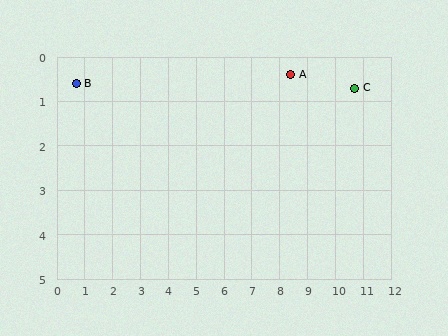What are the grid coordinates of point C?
Point C is at approximately (10.7, 0.7).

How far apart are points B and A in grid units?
Points B and A are about 7.7 grid units apart.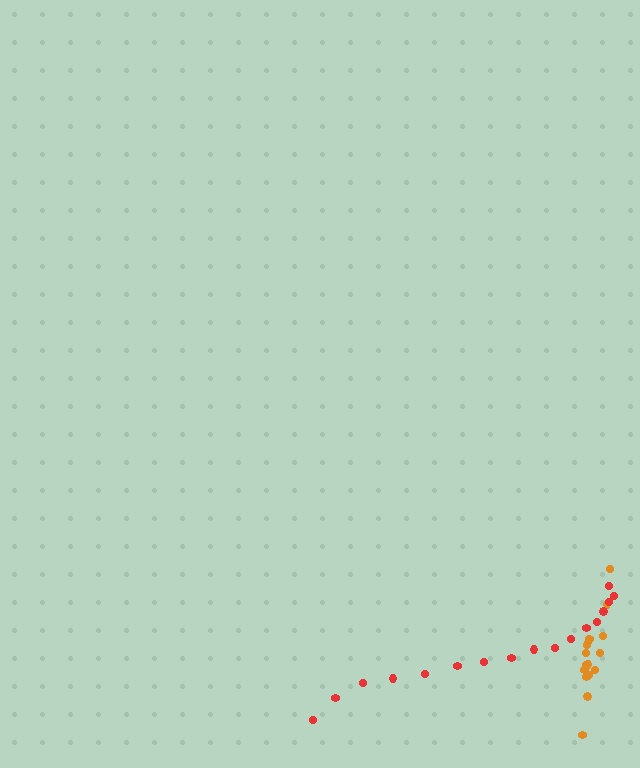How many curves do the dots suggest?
There are 2 distinct paths.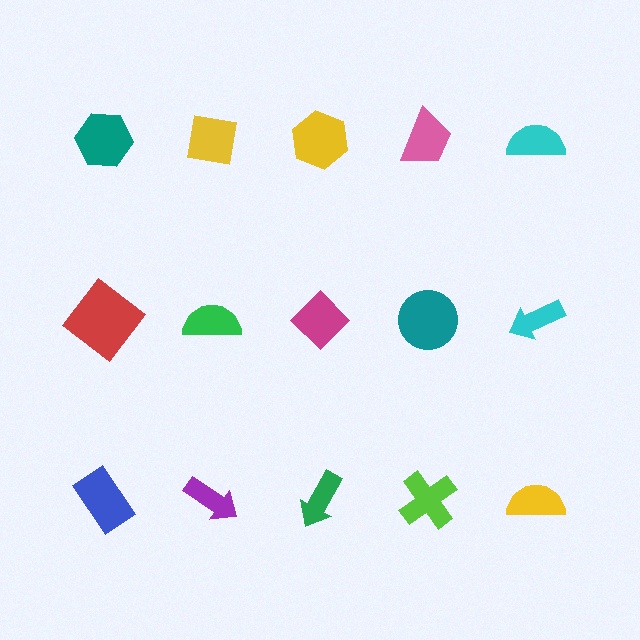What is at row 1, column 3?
A yellow hexagon.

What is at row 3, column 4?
A lime cross.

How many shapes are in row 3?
5 shapes.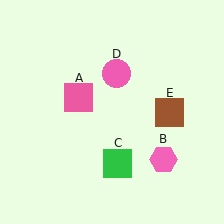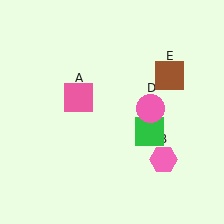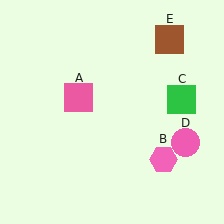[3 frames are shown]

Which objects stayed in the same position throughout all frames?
Pink square (object A) and pink hexagon (object B) remained stationary.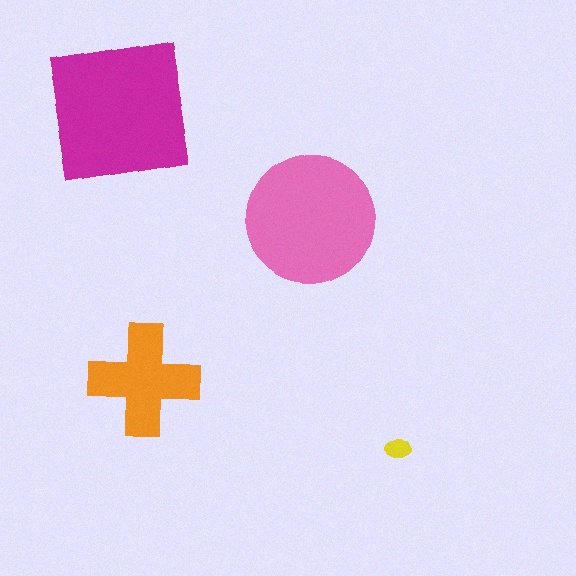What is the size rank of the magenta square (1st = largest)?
1st.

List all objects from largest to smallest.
The magenta square, the pink circle, the orange cross, the yellow ellipse.